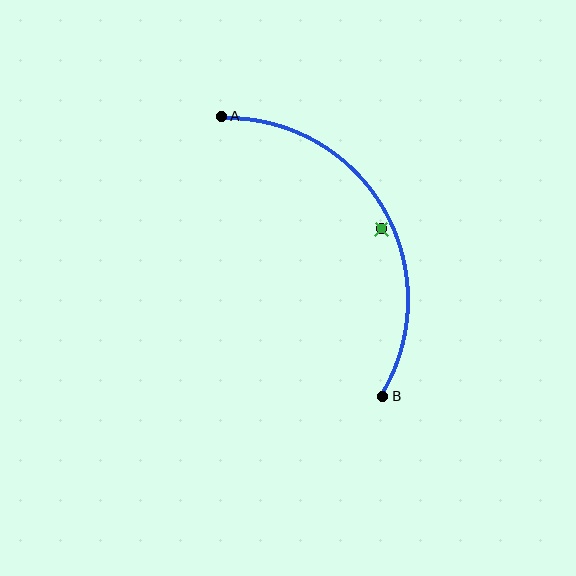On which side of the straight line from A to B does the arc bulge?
The arc bulges to the right of the straight line connecting A and B.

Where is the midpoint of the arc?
The arc midpoint is the point on the curve farthest from the straight line joining A and B. It sits to the right of that line.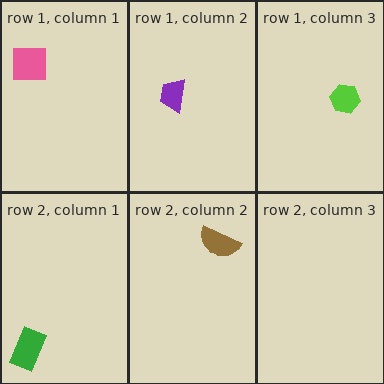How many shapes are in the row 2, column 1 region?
1.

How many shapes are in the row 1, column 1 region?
1.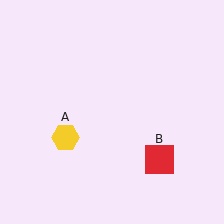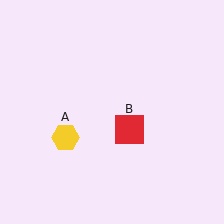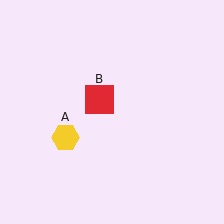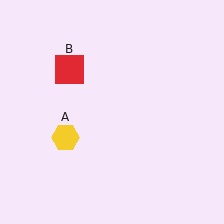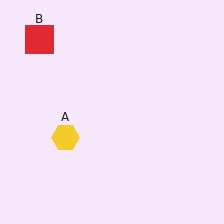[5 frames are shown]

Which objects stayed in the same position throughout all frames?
Yellow hexagon (object A) remained stationary.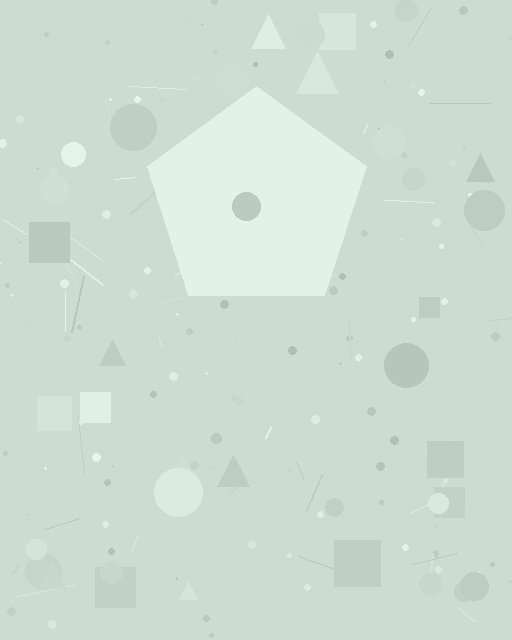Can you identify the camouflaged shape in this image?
The camouflaged shape is a pentagon.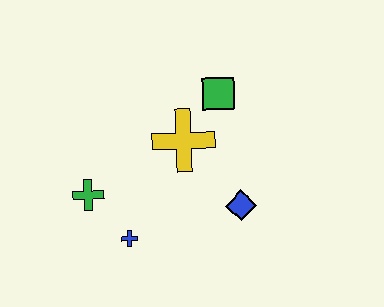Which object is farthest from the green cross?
The green square is farthest from the green cross.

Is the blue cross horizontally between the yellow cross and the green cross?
Yes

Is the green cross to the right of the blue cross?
No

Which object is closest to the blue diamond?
The yellow cross is closest to the blue diamond.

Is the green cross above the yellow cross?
No